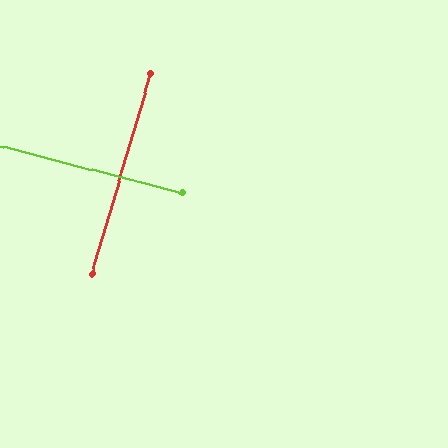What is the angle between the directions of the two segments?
Approximately 88 degrees.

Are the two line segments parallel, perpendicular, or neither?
Perpendicular — they meet at approximately 88°.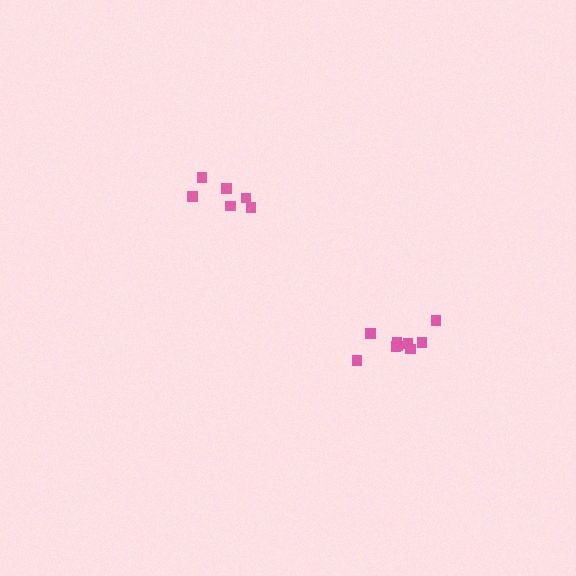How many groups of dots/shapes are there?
There are 2 groups.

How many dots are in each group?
Group 1: 6 dots, Group 2: 9 dots (15 total).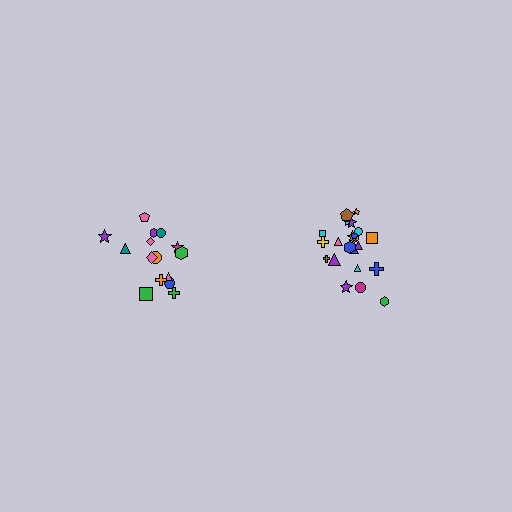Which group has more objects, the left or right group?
The right group.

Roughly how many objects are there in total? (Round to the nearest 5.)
Roughly 35 objects in total.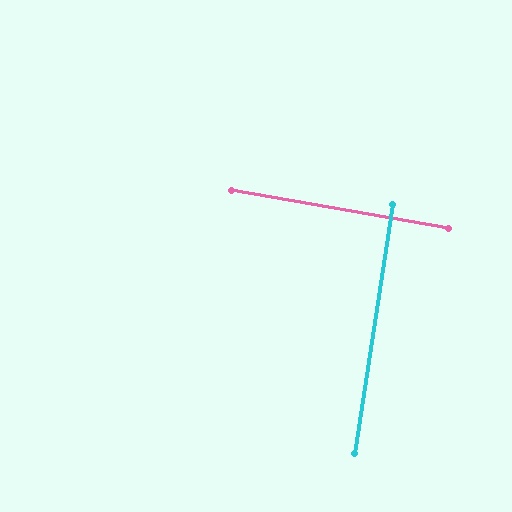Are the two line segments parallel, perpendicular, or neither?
Perpendicular — they meet at approximately 89°.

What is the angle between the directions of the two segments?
Approximately 89 degrees.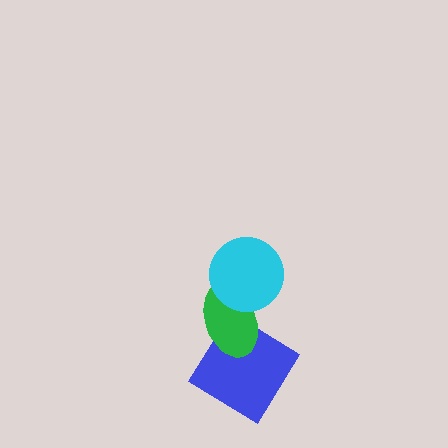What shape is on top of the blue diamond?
The green ellipse is on top of the blue diamond.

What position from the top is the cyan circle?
The cyan circle is 1st from the top.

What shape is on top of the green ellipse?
The cyan circle is on top of the green ellipse.